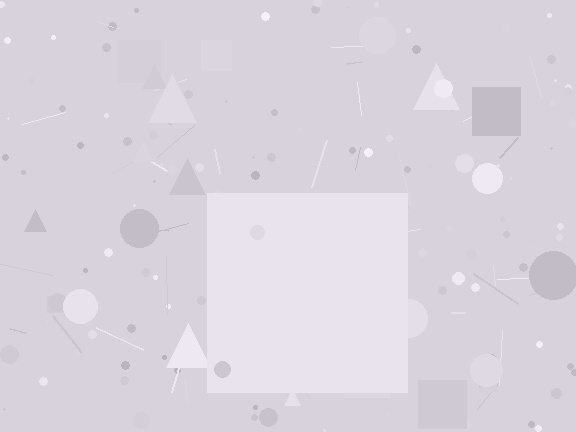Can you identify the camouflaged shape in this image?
The camouflaged shape is a square.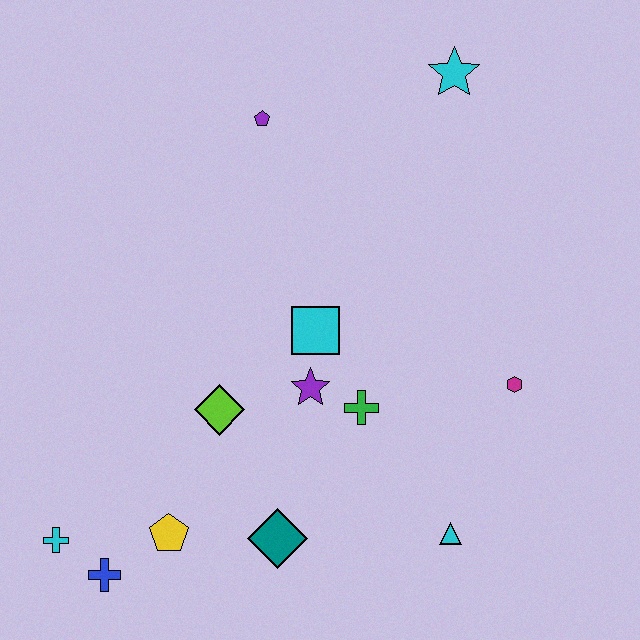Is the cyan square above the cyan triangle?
Yes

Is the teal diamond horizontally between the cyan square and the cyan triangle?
No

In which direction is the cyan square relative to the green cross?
The cyan square is above the green cross.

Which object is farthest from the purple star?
The cyan star is farthest from the purple star.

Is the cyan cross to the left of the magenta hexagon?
Yes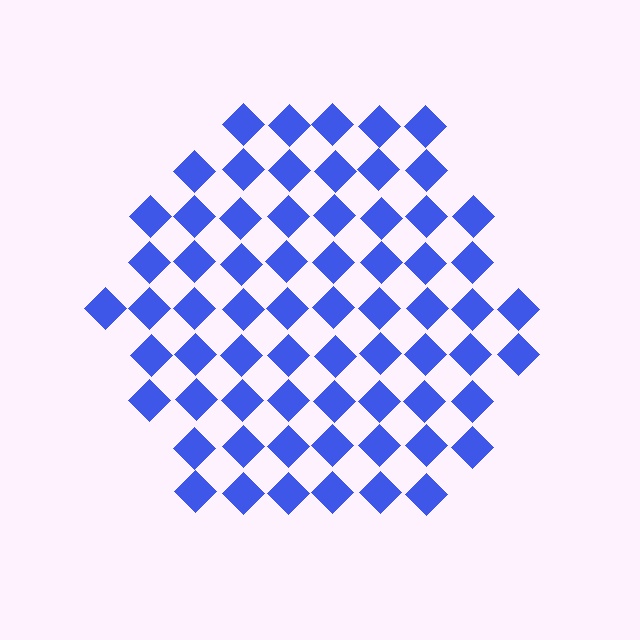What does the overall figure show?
The overall figure shows a hexagon.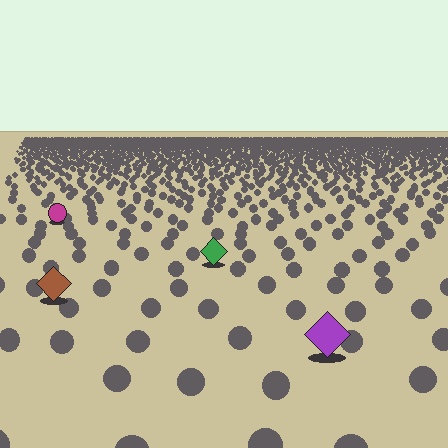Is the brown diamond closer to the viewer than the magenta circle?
Yes. The brown diamond is closer — you can tell from the texture gradient: the ground texture is coarser near it.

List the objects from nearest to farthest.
From nearest to farthest: the purple diamond, the brown diamond, the green diamond, the magenta circle.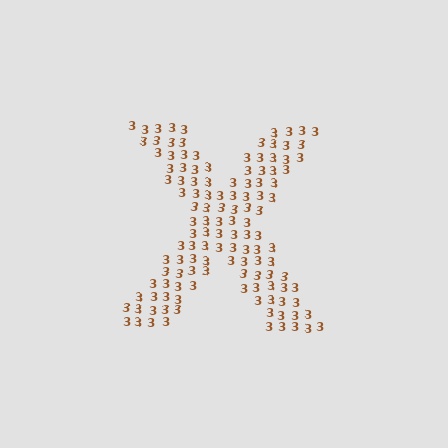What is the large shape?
The large shape is the letter X.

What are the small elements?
The small elements are digit 3's.